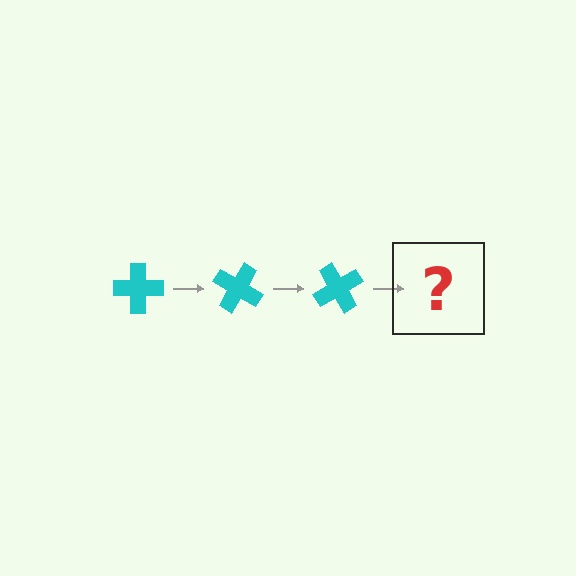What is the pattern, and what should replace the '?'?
The pattern is that the cross rotates 30 degrees each step. The '?' should be a cyan cross rotated 90 degrees.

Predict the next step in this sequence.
The next step is a cyan cross rotated 90 degrees.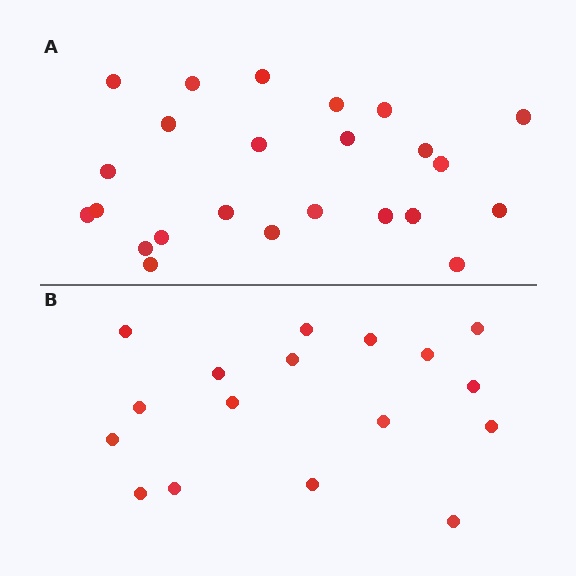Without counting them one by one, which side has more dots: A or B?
Region A (the top region) has more dots.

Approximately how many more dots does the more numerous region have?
Region A has roughly 8 or so more dots than region B.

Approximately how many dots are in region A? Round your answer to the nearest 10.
About 20 dots. (The exact count is 24, which rounds to 20.)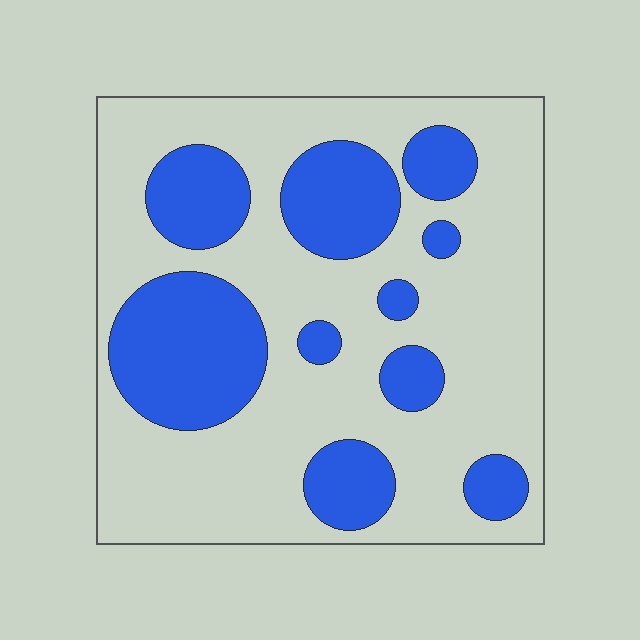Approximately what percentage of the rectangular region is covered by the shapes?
Approximately 30%.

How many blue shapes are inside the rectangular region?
10.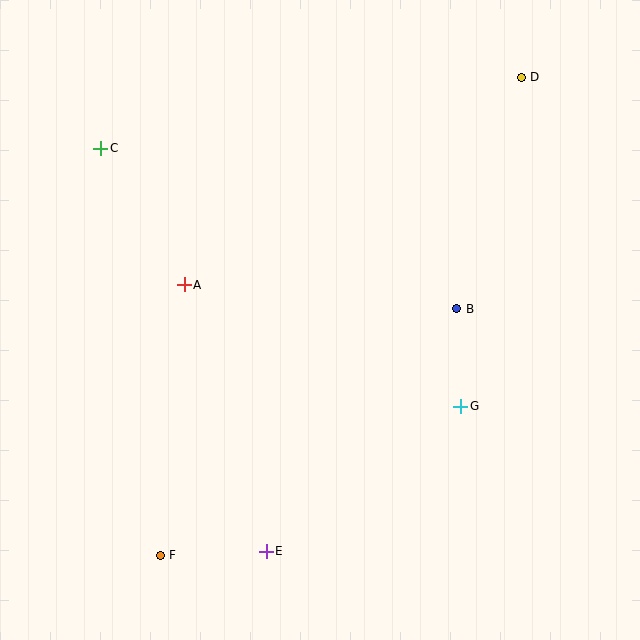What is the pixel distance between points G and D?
The distance between G and D is 334 pixels.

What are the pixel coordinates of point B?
Point B is at (457, 309).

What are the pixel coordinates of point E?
Point E is at (266, 551).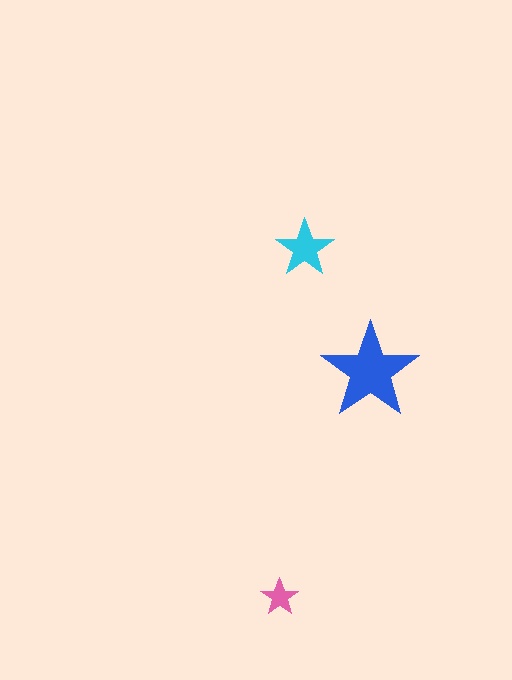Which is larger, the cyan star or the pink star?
The cyan one.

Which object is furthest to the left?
The pink star is leftmost.